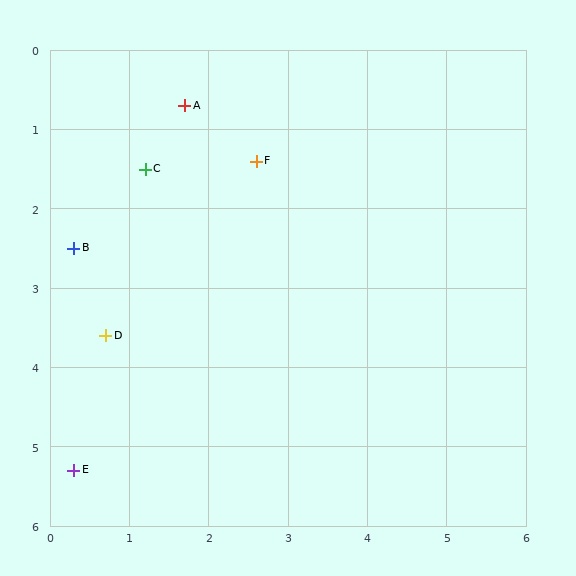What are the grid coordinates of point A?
Point A is at approximately (1.7, 0.7).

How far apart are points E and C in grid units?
Points E and C are about 3.9 grid units apart.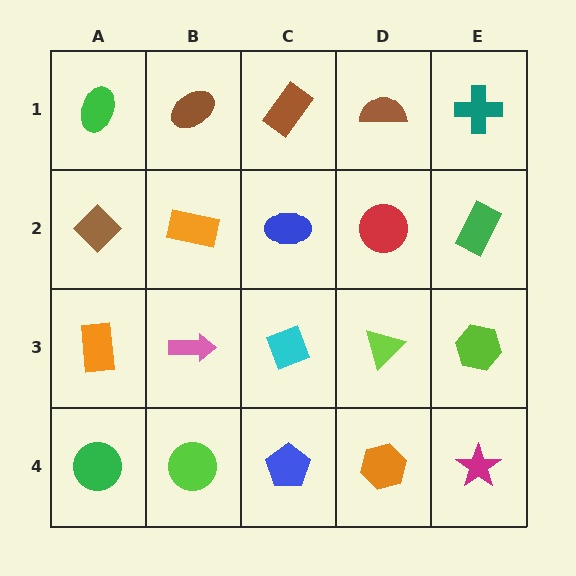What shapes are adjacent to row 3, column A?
A brown diamond (row 2, column A), a green circle (row 4, column A), a pink arrow (row 3, column B).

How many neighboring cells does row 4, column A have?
2.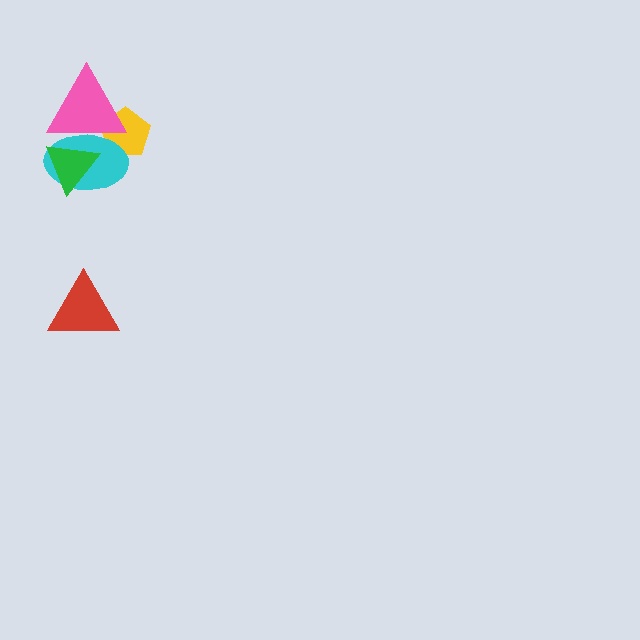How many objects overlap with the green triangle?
2 objects overlap with the green triangle.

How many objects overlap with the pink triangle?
3 objects overlap with the pink triangle.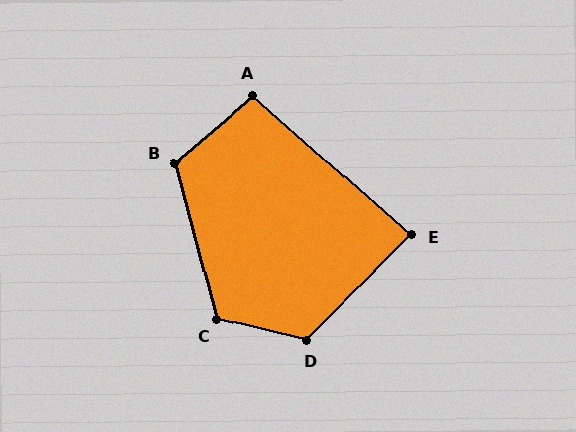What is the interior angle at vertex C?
Approximately 118 degrees (obtuse).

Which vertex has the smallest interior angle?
E, at approximately 86 degrees.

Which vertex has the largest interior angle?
D, at approximately 122 degrees.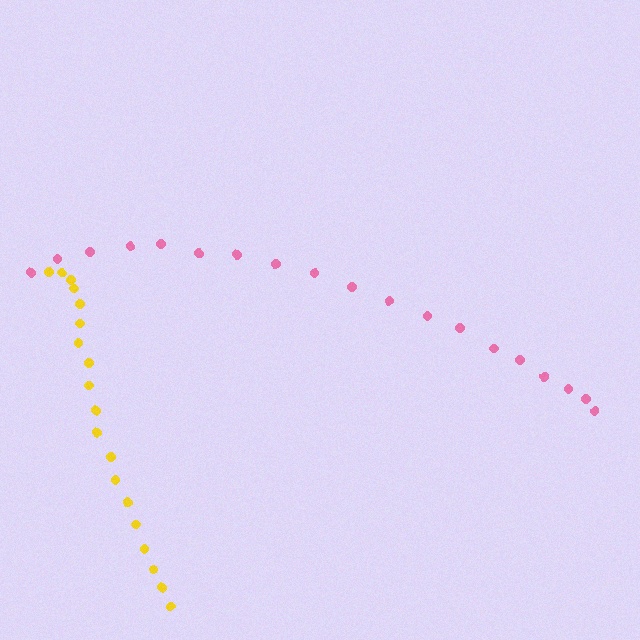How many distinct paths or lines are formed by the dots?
There are 2 distinct paths.